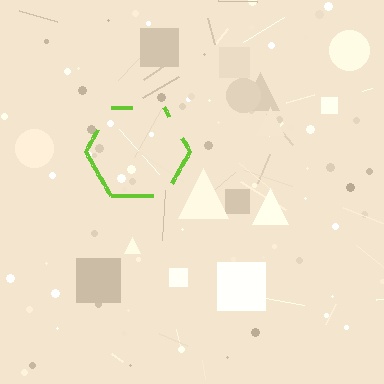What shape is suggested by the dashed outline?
The dashed outline suggests a hexagon.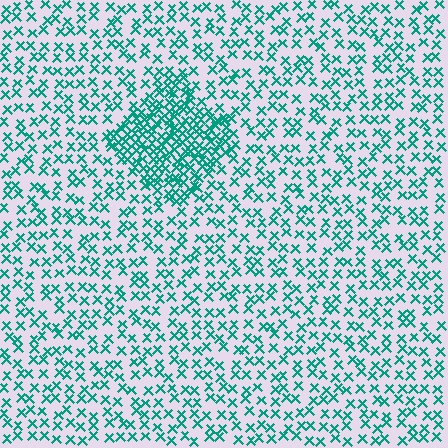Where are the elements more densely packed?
The elements are more densely packed inside the diamond boundary.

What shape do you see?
I see a diamond.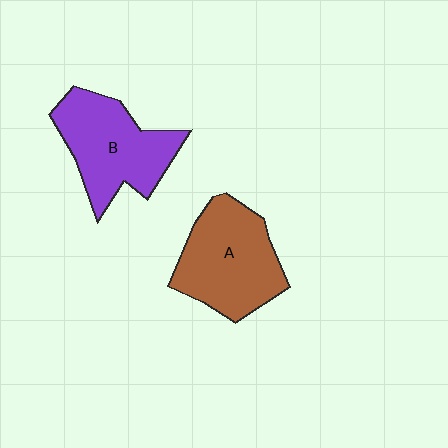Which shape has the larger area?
Shape A (brown).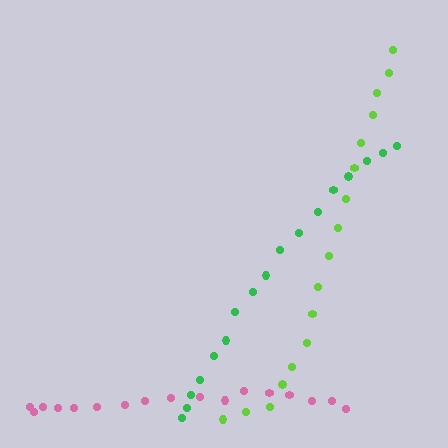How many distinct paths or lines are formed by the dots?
There are 3 distinct paths.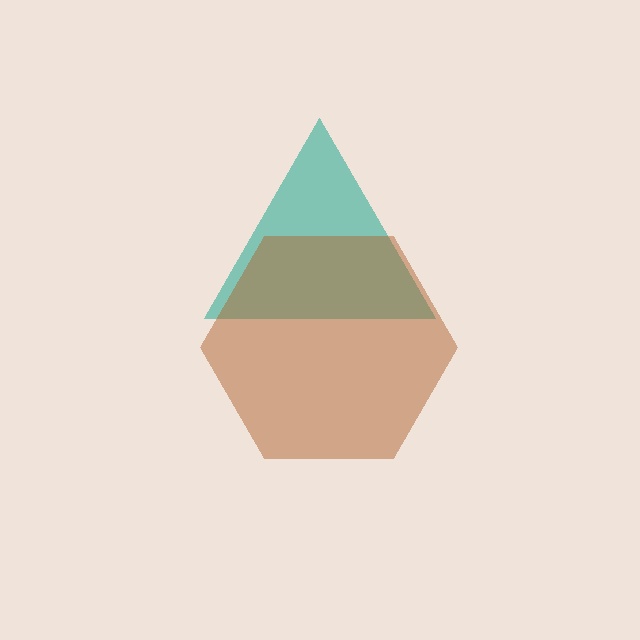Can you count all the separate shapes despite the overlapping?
Yes, there are 2 separate shapes.